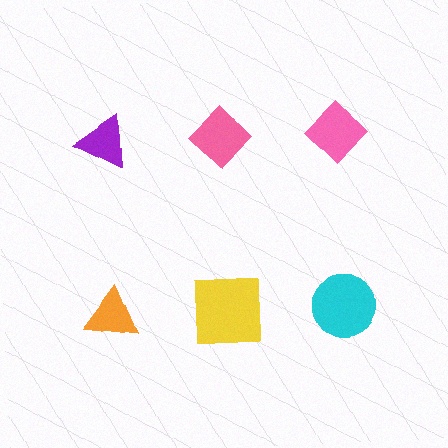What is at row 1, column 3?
A pink diamond.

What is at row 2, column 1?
An orange triangle.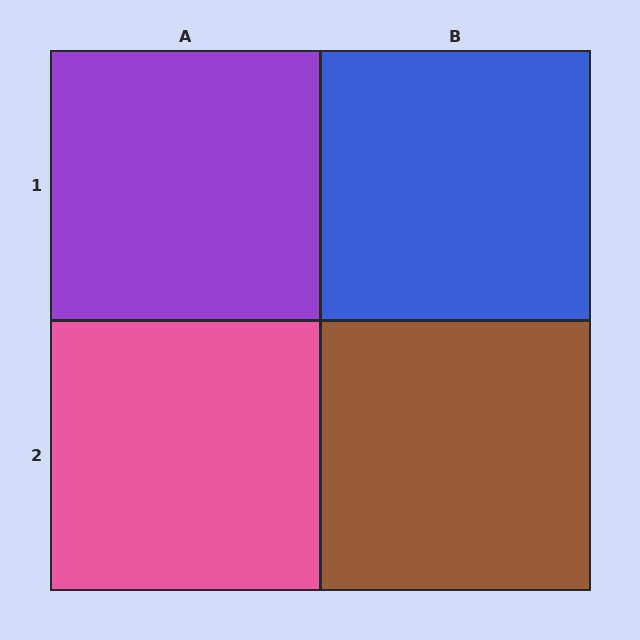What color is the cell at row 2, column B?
Brown.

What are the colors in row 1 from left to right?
Purple, blue.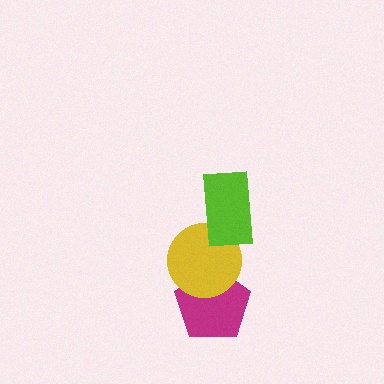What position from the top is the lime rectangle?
The lime rectangle is 1st from the top.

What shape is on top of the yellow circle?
The lime rectangle is on top of the yellow circle.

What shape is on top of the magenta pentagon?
The yellow circle is on top of the magenta pentagon.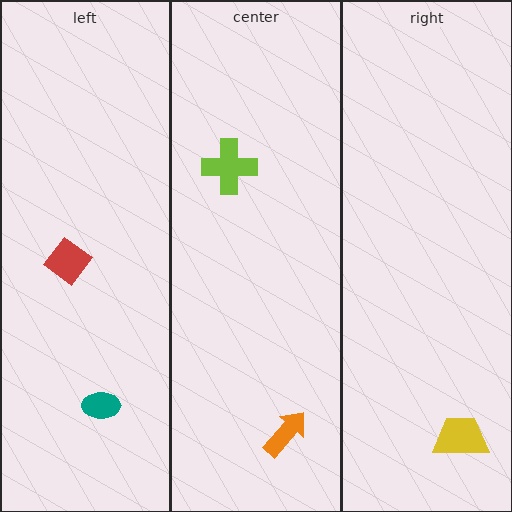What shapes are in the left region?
The red diamond, the teal ellipse.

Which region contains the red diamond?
The left region.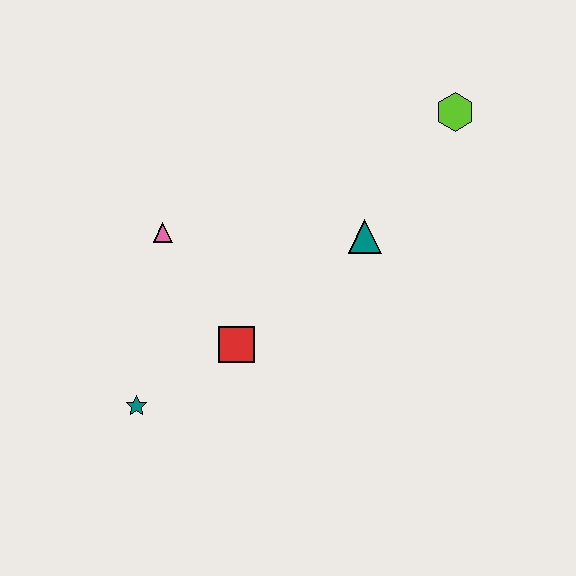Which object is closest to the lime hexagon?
The teal triangle is closest to the lime hexagon.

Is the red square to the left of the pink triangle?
No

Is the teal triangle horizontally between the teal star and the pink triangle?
No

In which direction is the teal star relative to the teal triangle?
The teal star is to the left of the teal triangle.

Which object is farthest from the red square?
The lime hexagon is farthest from the red square.